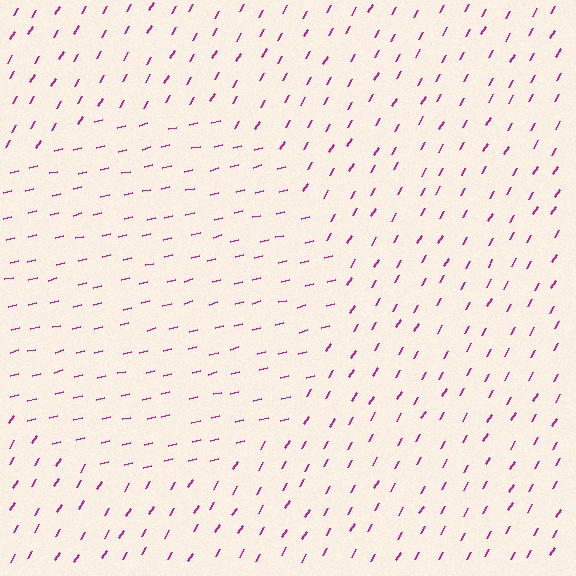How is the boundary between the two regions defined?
The boundary is defined purely by a change in line orientation (approximately 45 degrees difference). All lines are the same color and thickness.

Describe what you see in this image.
The image is filled with small magenta line segments. A circle region in the image has lines oriented differently from the surrounding lines, creating a visible texture boundary.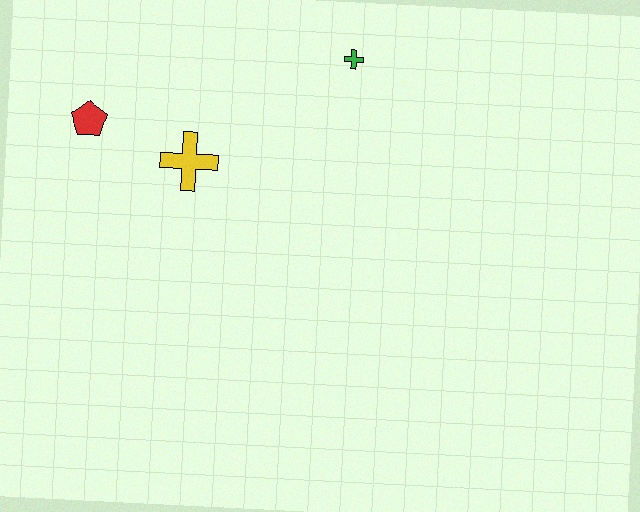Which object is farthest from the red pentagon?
The green cross is farthest from the red pentagon.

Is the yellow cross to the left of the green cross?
Yes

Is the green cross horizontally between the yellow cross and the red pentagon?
No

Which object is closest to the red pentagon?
The yellow cross is closest to the red pentagon.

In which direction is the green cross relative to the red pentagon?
The green cross is to the right of the red pentagon.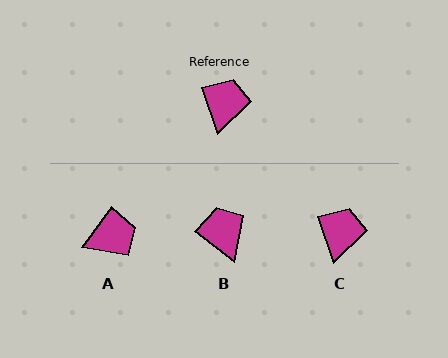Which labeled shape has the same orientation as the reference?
C.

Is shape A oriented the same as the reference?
No, it is off by about 54 degrees.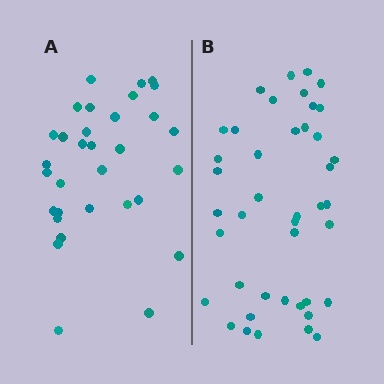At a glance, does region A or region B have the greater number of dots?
Region B (the right region) has more dots.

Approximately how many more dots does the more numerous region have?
Region B has roughly 10 or so more dots than region A.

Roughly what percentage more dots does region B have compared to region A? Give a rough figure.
About 30% more.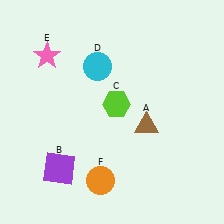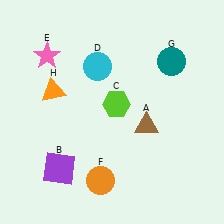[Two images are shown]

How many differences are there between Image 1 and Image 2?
There are 2 differences between the two images.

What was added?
A teal circle (G), an orange triangle (H) were added in Image 2.